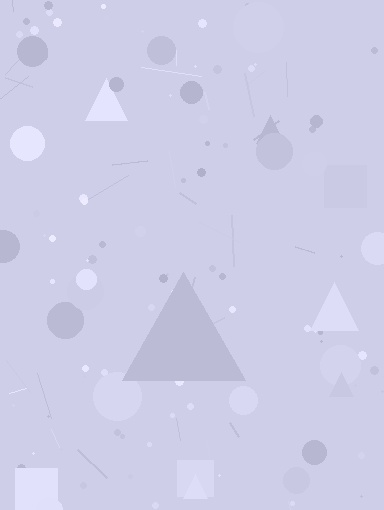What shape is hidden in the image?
A triangle is hidden in the image.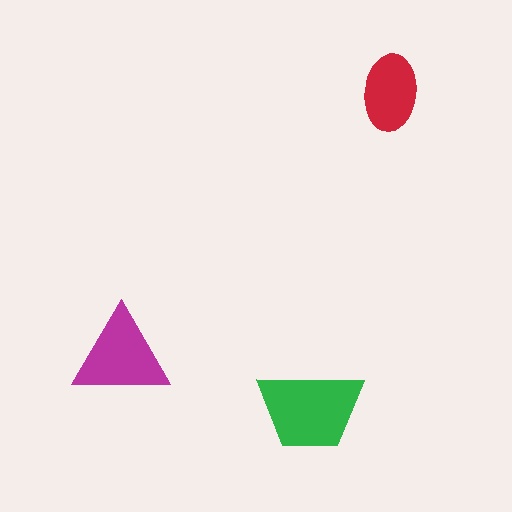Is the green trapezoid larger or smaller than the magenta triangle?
Larger.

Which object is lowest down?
The green trapezoid is bottommost.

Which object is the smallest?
The red ellipse.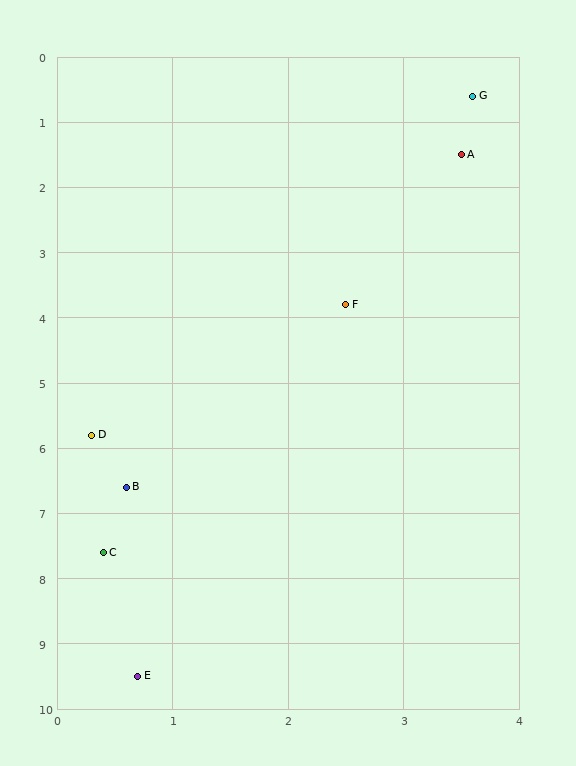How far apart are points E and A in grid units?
Points E and A are about 8.5 grid units apart.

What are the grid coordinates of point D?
Point D is at approximately (0.3, 5.8).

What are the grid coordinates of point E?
Point E is at approximately (0.7, 9.5).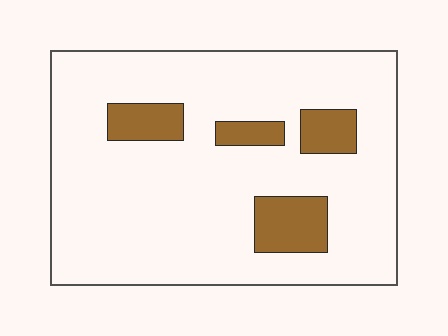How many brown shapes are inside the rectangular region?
4.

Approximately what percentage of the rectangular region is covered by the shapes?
Approximately 15%.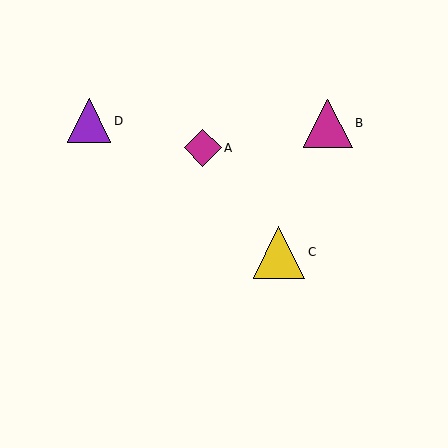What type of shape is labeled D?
Shape D is a purple triangle.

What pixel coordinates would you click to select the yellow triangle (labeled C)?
Click at (279, 252) to select the yellow triangle C.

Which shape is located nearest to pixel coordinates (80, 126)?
The purple triangle (labeled D) at (89, 121) is nearest to that location.